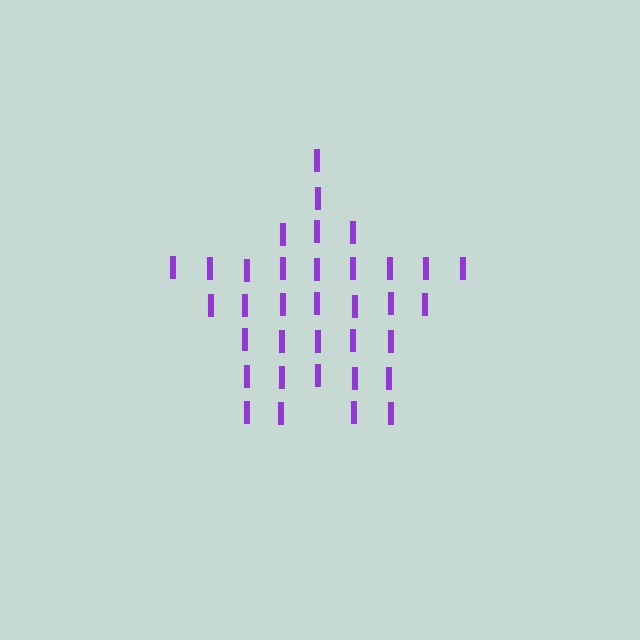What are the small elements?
The small elements are letter I's.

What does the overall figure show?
The overall figure shows a star.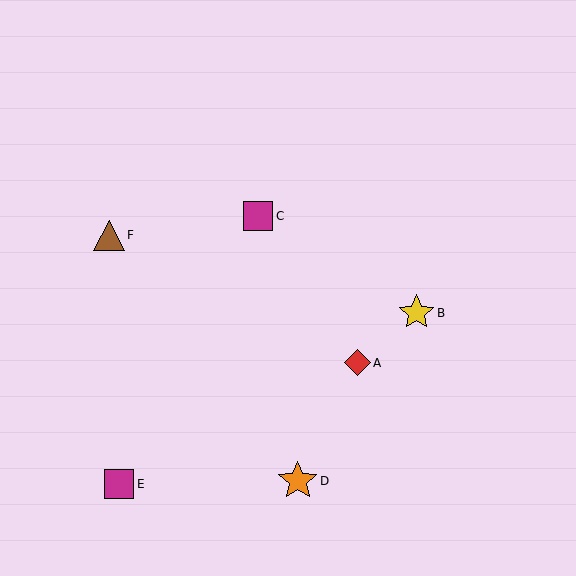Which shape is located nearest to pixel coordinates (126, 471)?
The magenta square (labeled E) at (119, 484) is nearest to that location.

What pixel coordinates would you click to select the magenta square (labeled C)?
Click at (258, 216) to select the magenta square C.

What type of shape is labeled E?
Shape E is a magenta square.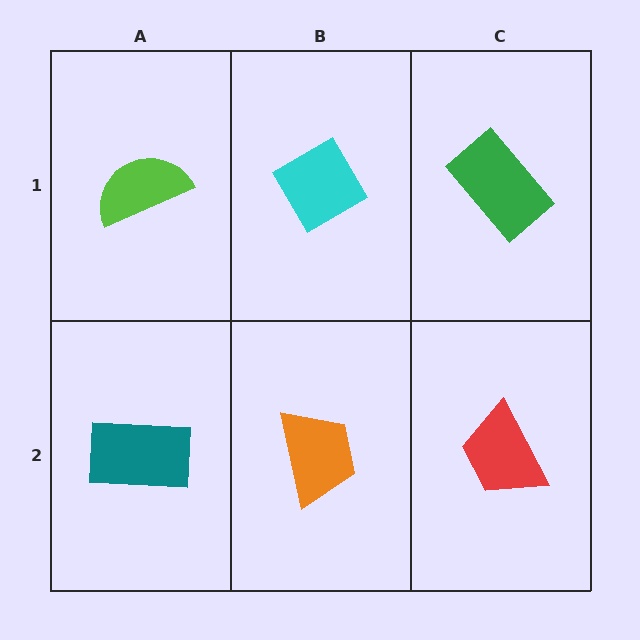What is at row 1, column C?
A green rectangle.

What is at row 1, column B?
A cyan diamond.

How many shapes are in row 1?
3 shapes.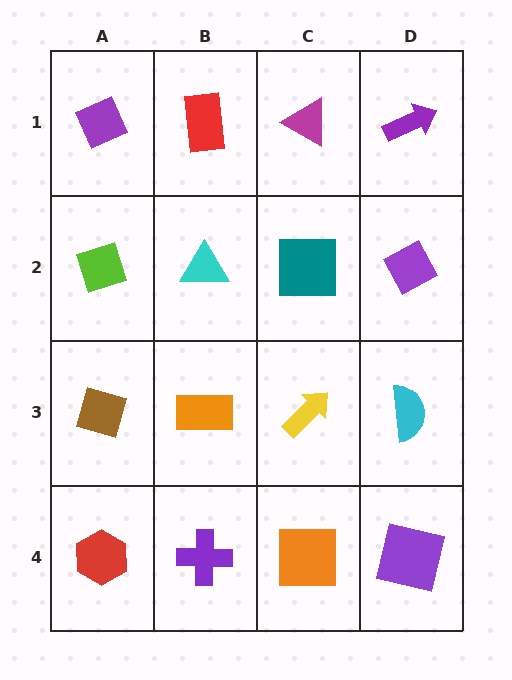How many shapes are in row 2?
4 shapes.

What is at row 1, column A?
A purple diamond.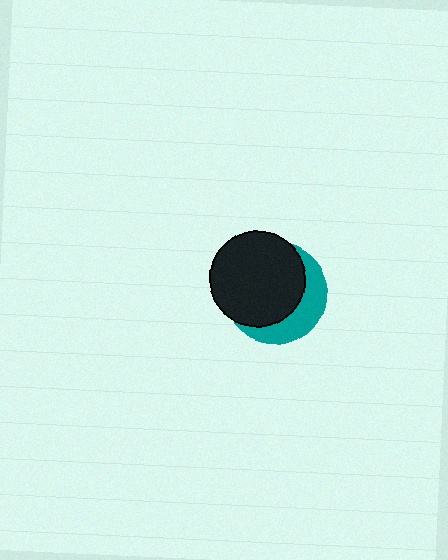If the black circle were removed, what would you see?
You would see the complete teal circle.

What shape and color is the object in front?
The object in front is a black circle.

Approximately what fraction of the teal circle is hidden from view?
Roughly 67% of the teal circle is hidden behind the black circle.